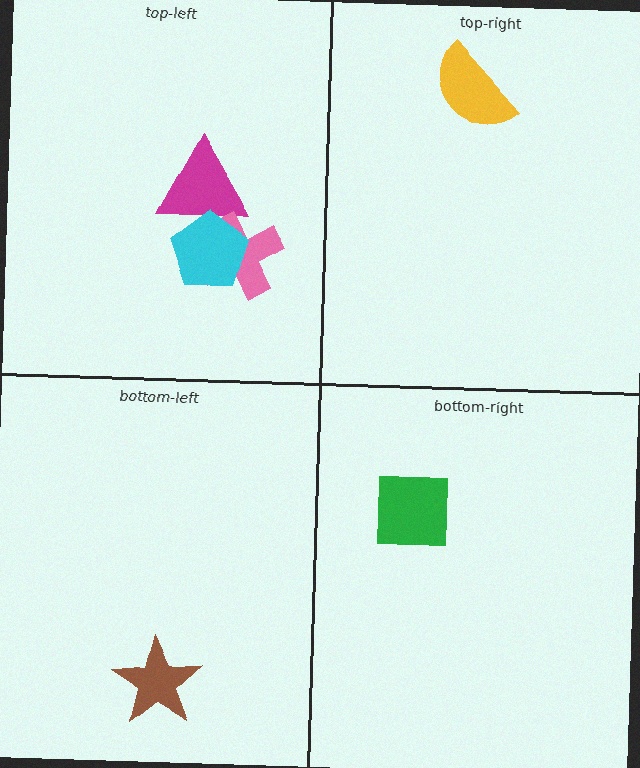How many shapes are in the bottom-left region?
1.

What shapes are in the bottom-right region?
The green square.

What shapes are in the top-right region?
The yellow semicircle.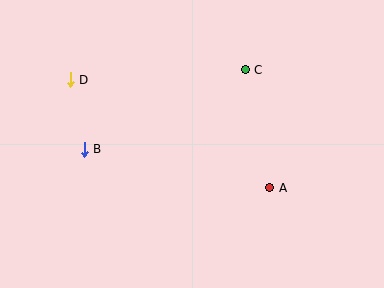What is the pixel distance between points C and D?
The distance between C and D is 175 pixels.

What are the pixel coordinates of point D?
Point D is at (70, 80).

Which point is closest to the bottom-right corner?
Point A is closest to the bottom-right corner.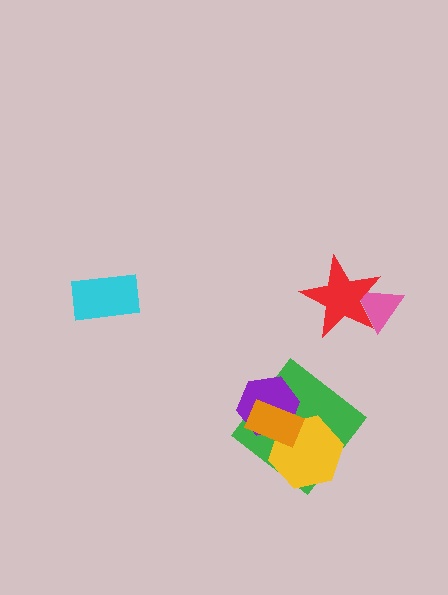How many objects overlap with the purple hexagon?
3 objects overlap with the purple hexagon.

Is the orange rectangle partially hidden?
No, no other shape covers it.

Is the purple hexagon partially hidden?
Yes, it is partially covered by another shape.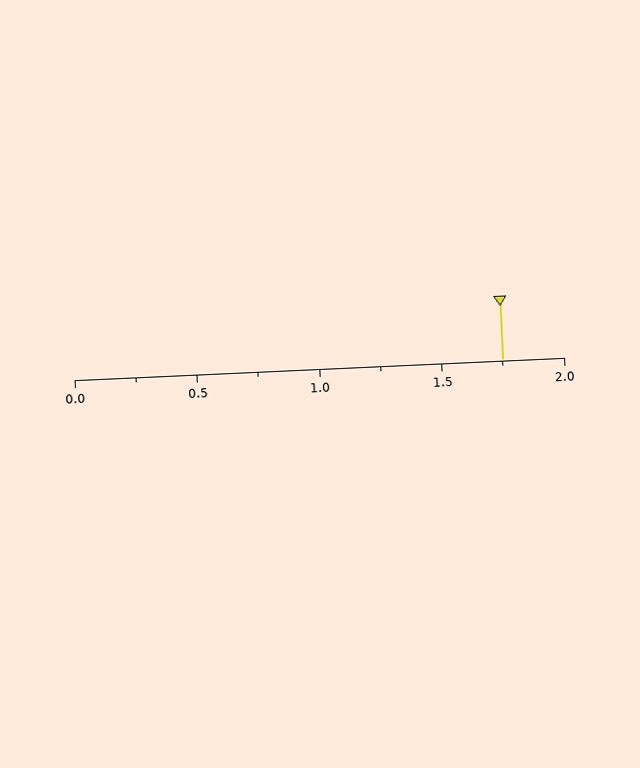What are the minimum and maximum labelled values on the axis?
The axis runs from 0.0 to 2.0.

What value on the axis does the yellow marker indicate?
The marker indicates approximately 1.75.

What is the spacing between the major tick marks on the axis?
The major ticks are spaced 0.5 apart.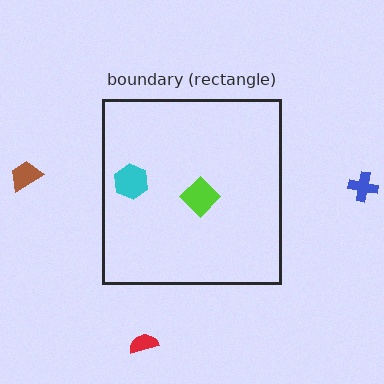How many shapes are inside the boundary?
2 inside, 3 outside.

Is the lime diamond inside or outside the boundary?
Inside.